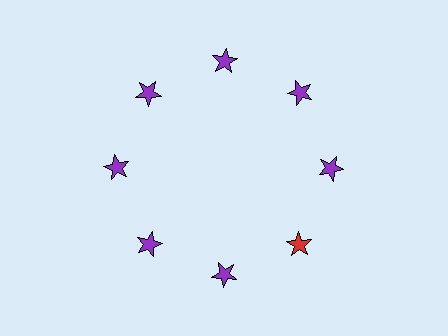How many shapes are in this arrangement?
There are 8 shapes arranged in a ring pattern.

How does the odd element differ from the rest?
It has a different color: red instead of purple.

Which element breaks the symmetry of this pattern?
The red star at roughly the 4 o'clock position breaks the symmetry. All other shapes are purple stars.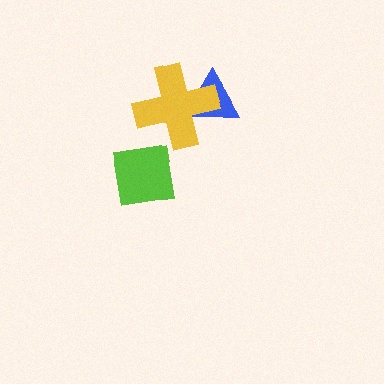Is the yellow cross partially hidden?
No, no other shape covers it.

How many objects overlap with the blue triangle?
1 object overlaps with the blue triangle.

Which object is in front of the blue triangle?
The yellow cross is in front of the blue triangle.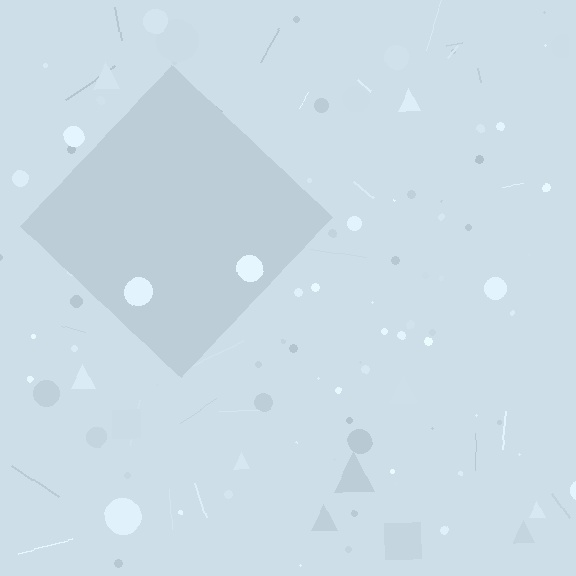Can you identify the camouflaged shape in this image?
The camouflaged shape is a diamond.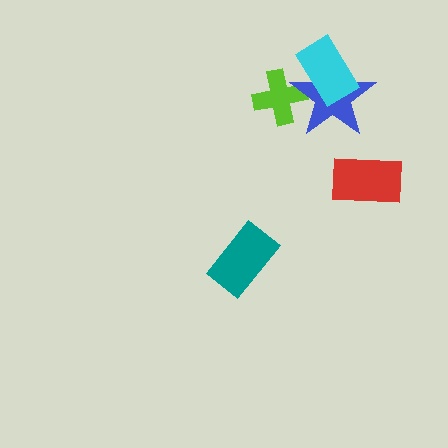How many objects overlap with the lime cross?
1 object overlaps with the lime cross.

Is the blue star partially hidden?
Yes, it is partially covered by another shape.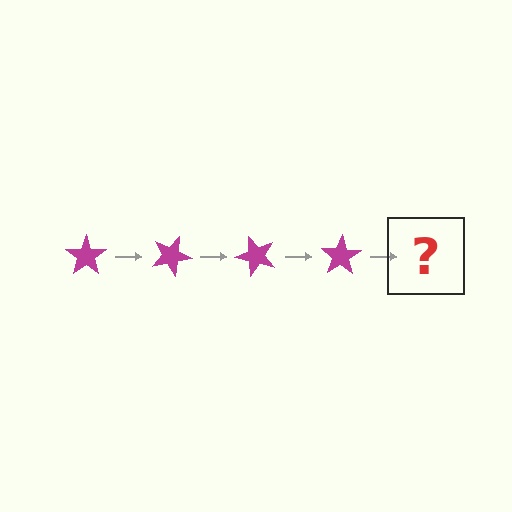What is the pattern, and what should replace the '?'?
The pattern is that the star rotates 25 degrees each step. The '?' should be a magenta star rotated 100 degrees.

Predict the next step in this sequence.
The next step is a magenta star rotated 100 degrees.